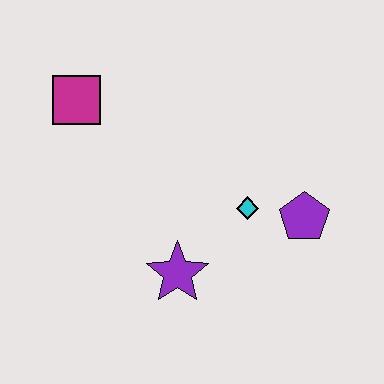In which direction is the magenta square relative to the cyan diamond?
The magenta square is to the left of the cyan diamond.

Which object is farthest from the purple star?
The magenta square is farthest from the purple star.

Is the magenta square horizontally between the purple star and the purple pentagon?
No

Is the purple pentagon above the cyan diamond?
No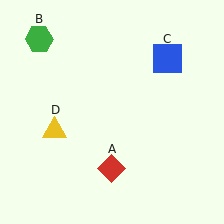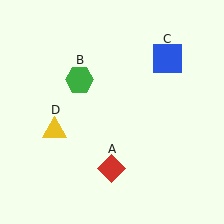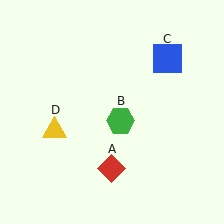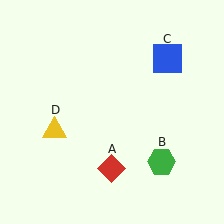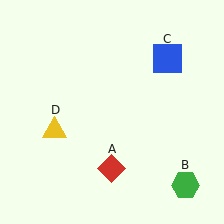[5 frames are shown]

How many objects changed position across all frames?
1 object changed position: green hexagon (object B).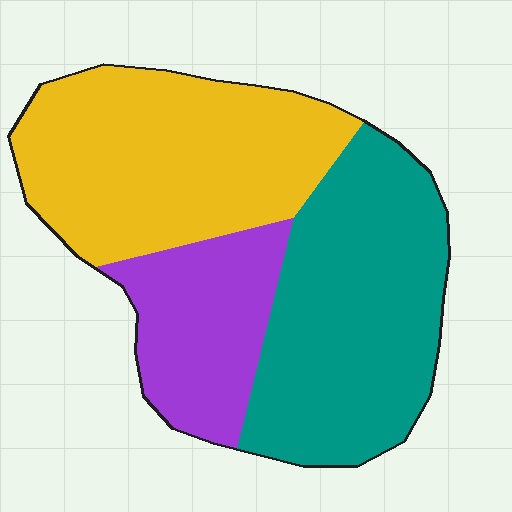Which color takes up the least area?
Purple, at roughly 20%.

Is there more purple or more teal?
Teal.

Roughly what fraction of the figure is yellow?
Yellow takes up between a quarter and a half of the figure.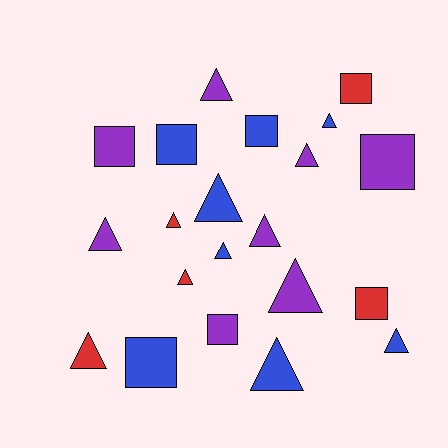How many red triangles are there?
There are 3 red triangles.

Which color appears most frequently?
Purple, with 8 objects.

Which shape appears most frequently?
Triangle, with 13 objects.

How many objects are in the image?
There are 21 objects.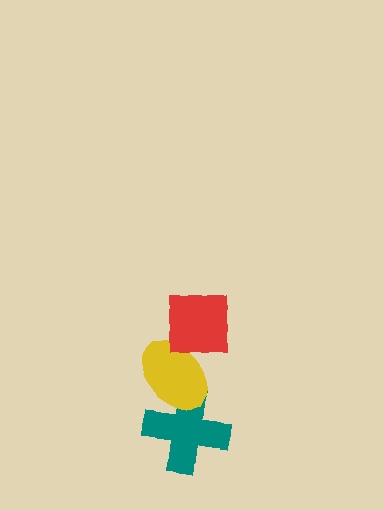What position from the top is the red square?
The red square is 1st from the top.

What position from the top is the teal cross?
The teal cross is 3rd from the top.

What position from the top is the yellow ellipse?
The yellow ellipse is 2nd from the top.